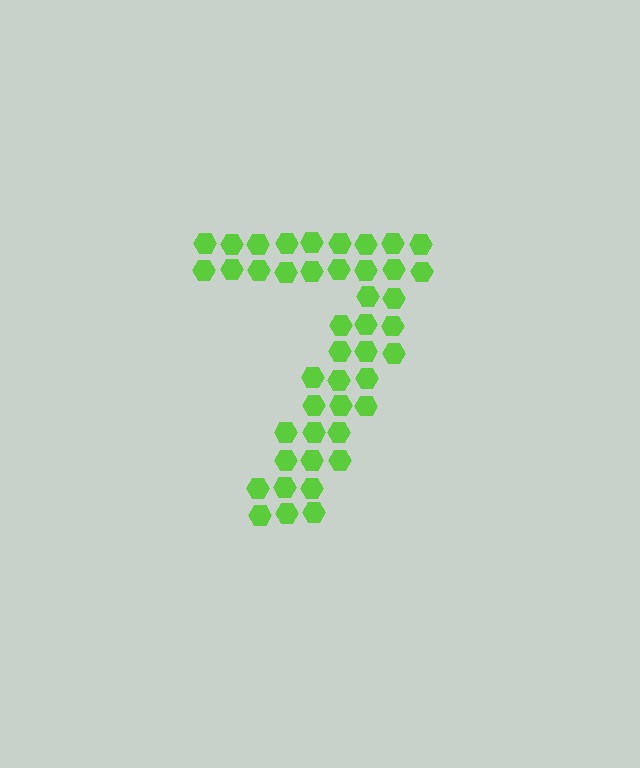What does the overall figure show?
The overall figure shows the digit 7.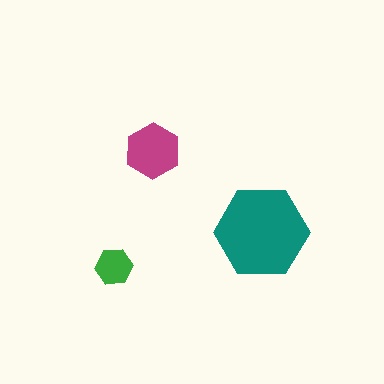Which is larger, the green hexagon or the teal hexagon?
The teal one.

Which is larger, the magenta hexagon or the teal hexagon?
The teal one.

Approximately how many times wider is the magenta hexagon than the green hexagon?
About 1.5 times wider.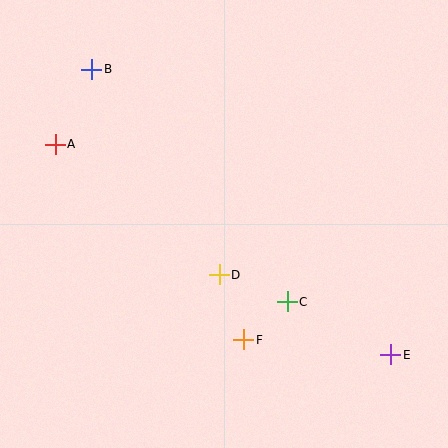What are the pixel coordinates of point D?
Point D is at (219, 275).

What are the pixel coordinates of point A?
Point A is at (55, 144).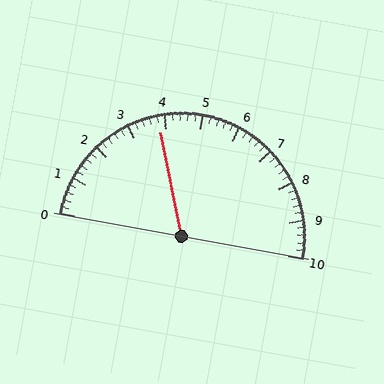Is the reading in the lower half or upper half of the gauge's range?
The reading is in the lower half of the range (0 to 10).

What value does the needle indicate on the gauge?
The needle indicates approximately 3.8.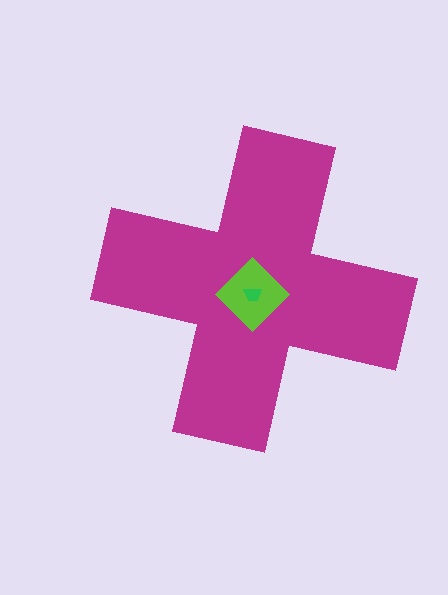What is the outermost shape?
The magenta cross.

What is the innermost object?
The green trapezoid.